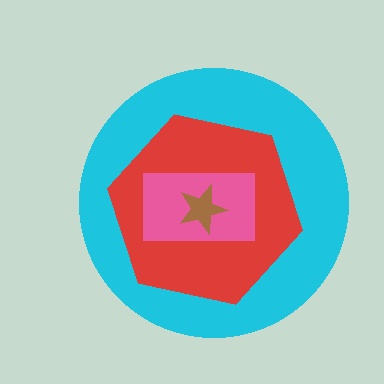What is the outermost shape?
The cyan circle.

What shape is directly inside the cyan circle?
The red hexagon.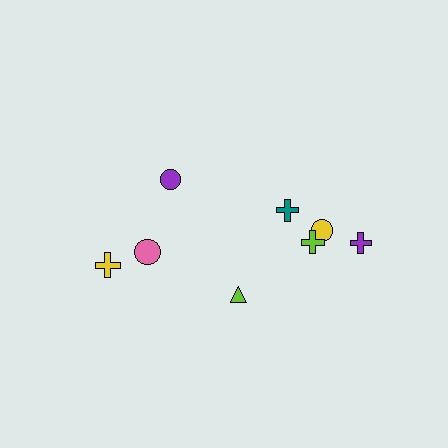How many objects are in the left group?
There are 3 objects.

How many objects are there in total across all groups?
There are 8 objects.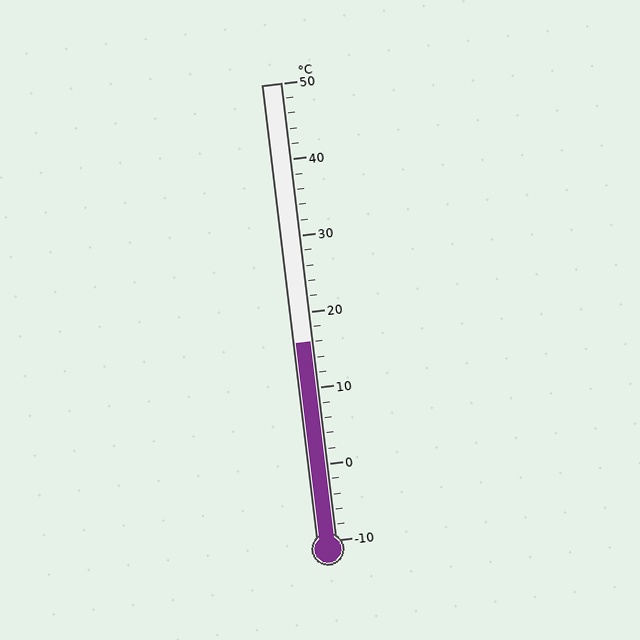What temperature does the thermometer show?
The thermometer shows approximately 16°C.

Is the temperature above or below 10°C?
The temperature is above 10°C.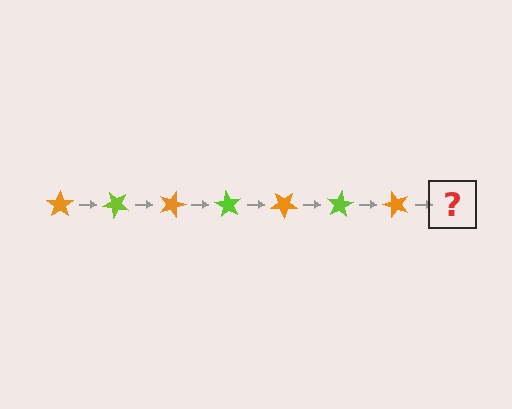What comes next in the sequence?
The next element should be a lime star, rotated 315 degrees from the start.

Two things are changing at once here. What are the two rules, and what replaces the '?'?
The two rules are that it rotates 45 degrees each step and the color cycles through orange and lime. The '?' should be a lime star, rotated 315 degrees from the start.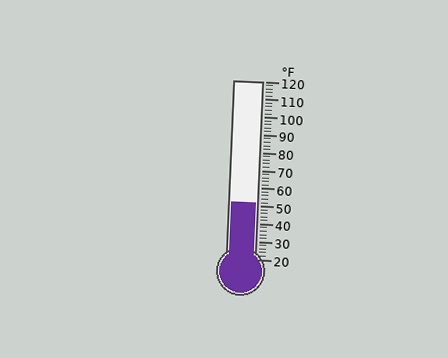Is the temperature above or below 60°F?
The temperature is below 60°F.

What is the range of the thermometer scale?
The thermometer scale ranges from 20°F to 120°F.